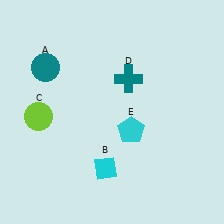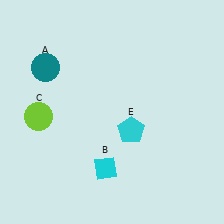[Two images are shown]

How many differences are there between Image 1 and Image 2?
There is 1 difference between the two images.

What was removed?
The teal cross (D) was removed in Image 2.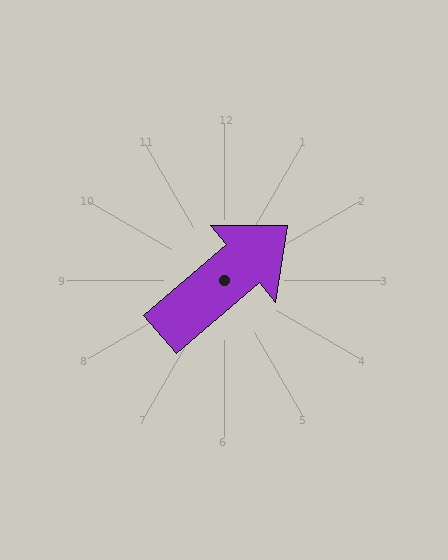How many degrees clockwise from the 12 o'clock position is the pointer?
Approximately 50 degrees.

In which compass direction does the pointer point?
Northeast.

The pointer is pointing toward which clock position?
Roughly 2 o'clock.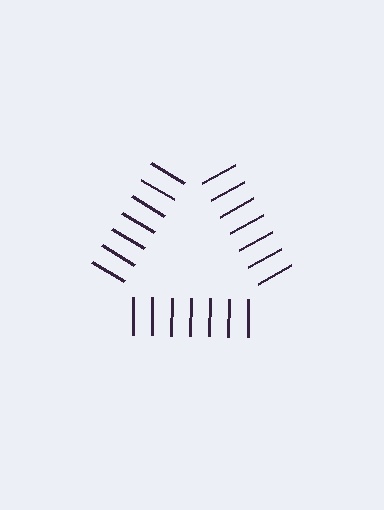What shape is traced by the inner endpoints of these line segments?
An illusory triangle — the line segments terminate on its edges but no continuous stroke is drawn.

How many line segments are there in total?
21 — 7 along each of the 3 edges.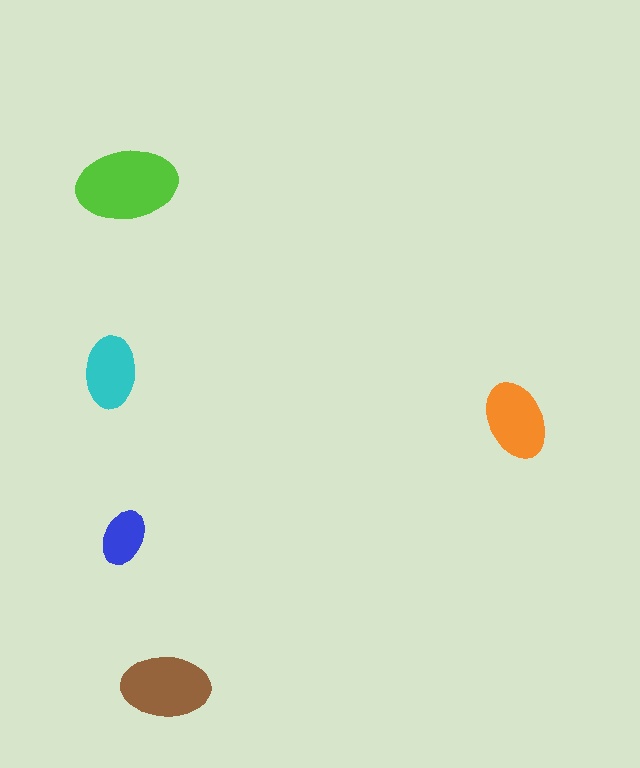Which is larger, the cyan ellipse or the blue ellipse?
The cyan one.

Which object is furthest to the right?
The orange ellipse is rightmost.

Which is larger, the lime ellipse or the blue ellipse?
The lime one.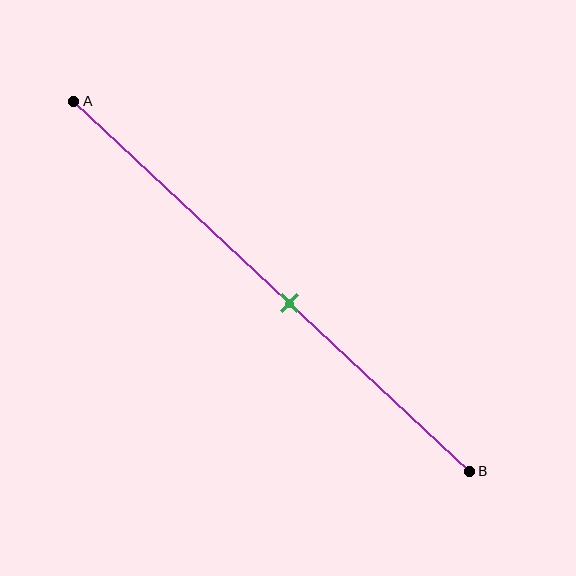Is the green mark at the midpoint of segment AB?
No, the mark is at about 55% from A, not at the 50% midpoint.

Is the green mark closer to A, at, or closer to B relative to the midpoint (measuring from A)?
The green mark is closer to point B than the midpoint of segment AB.